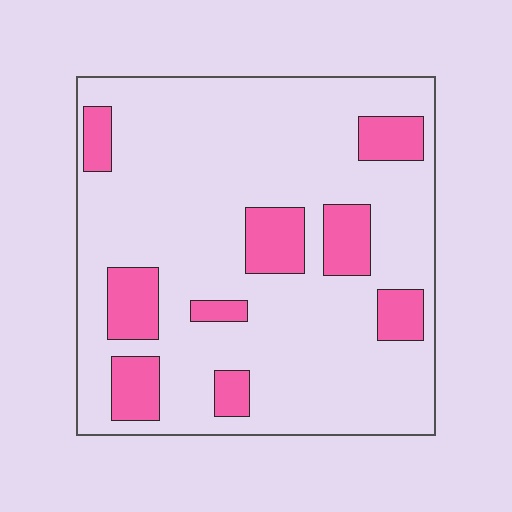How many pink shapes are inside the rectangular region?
9.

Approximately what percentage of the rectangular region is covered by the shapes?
Approximately 20%.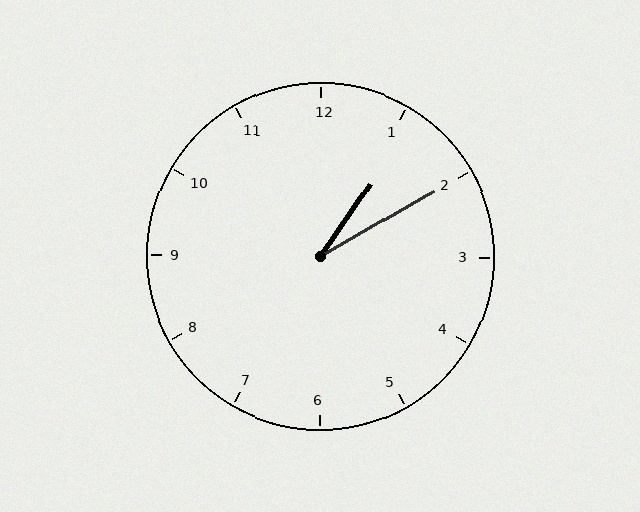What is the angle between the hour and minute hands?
Approximately 25 degrees.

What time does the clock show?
1:10.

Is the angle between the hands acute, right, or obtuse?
It is acute.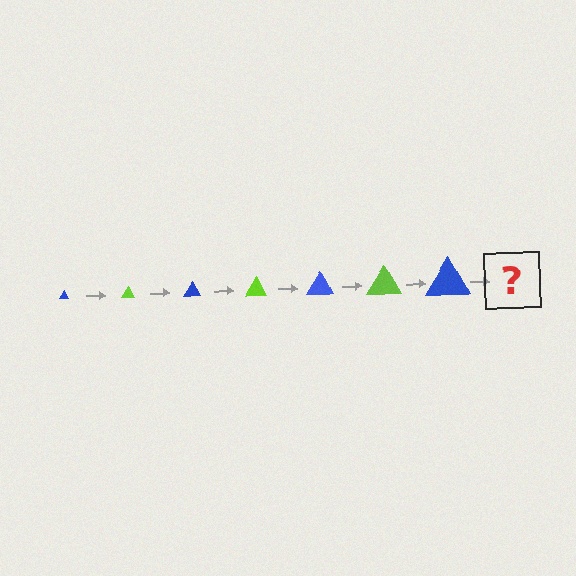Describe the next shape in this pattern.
It should be a lime triangle, larger than the previous one.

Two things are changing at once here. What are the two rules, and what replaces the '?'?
The two rules are that the triangle grows larger each step and the color cycles through blue and lime. The '?' should be a lime triangle, larger than the previous one.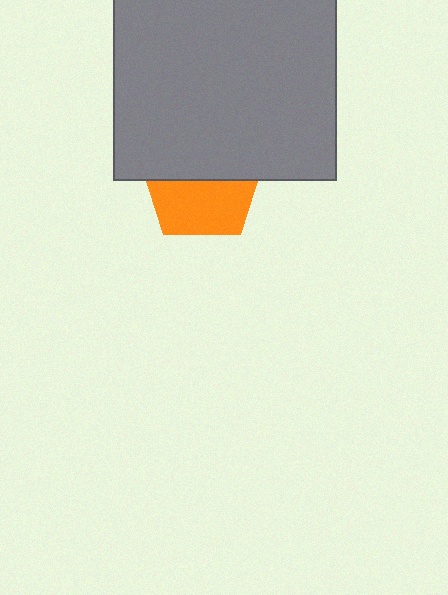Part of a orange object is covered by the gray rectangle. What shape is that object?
It is a pentagon.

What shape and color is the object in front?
The object in front is a gray rectangle.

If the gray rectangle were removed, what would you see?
You would see the complete orange pentagon.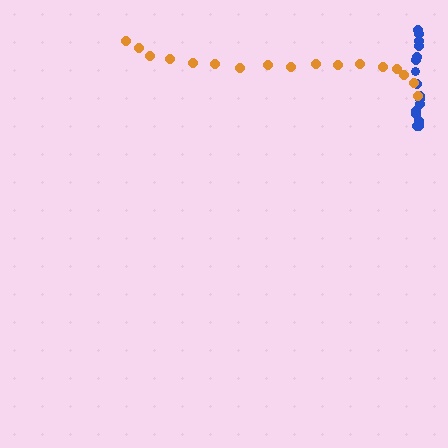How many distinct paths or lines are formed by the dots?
There are 2 distinct paths.